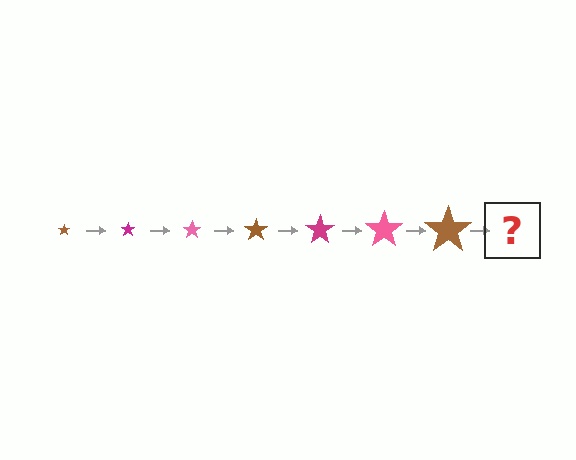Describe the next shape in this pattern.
It should be a magenta star, larger than the previous one.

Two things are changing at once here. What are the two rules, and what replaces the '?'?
The two rules are that the star grows larger each step and the color cycles through brown, magenta, and pink. The '?' should be a magenta star, larger than the previous one.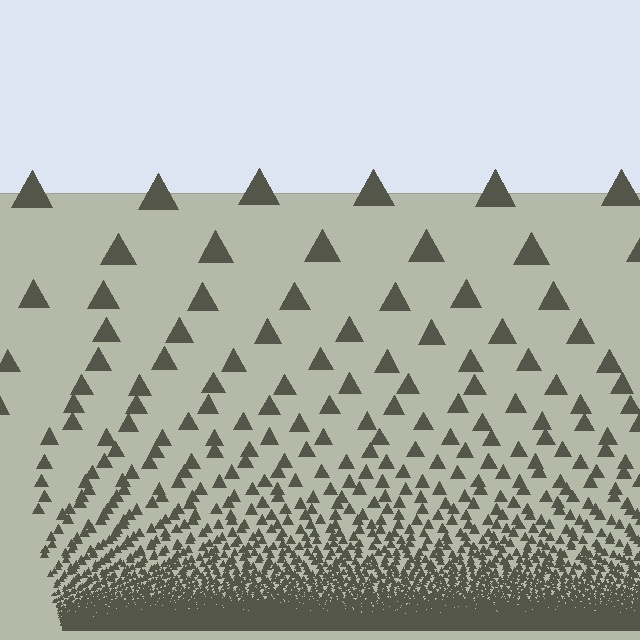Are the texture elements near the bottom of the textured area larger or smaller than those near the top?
Smaller. The gradient is inverted — elements near the bottom are smaller and denser.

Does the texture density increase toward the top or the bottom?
Density increases toward the bottom.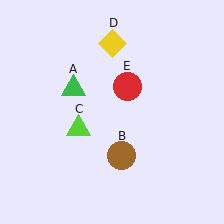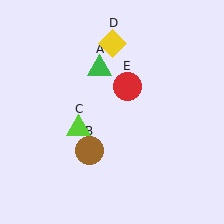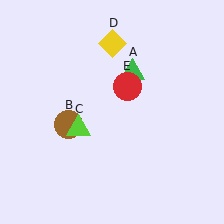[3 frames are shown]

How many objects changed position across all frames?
2 objects changed position: green triangle (object A), brown circle (object B).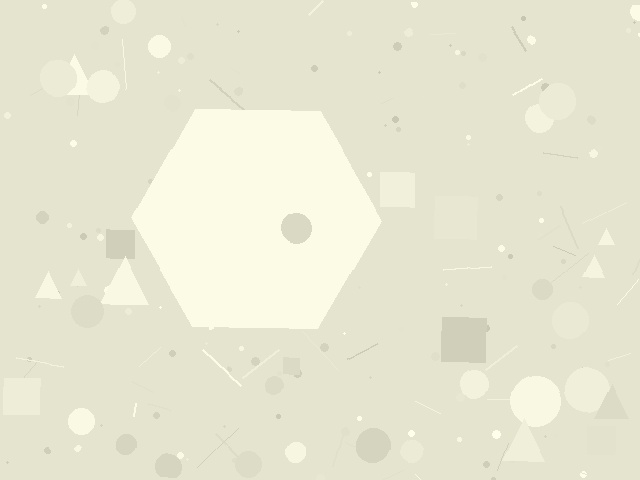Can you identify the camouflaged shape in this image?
The camouflaged shape is a hexagon.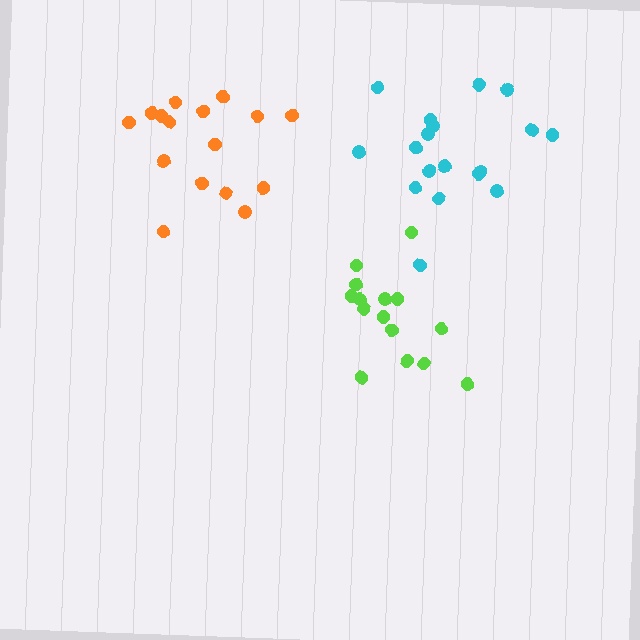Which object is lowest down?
The lime cluster is bottommost.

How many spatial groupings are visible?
There are 3 spatial groupings.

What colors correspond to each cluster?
The clusters are colored: cyan, lime, orange.